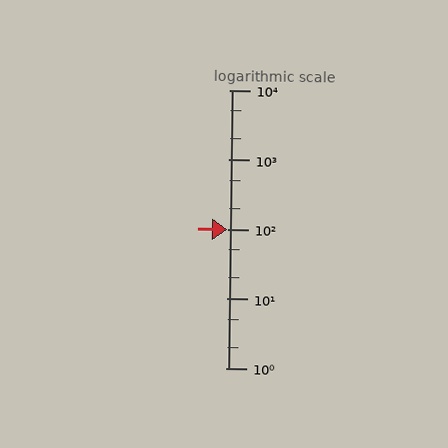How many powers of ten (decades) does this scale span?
The scale spans 4 decades, from 1 to 10000.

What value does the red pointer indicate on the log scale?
The pointer indicates approximately 100.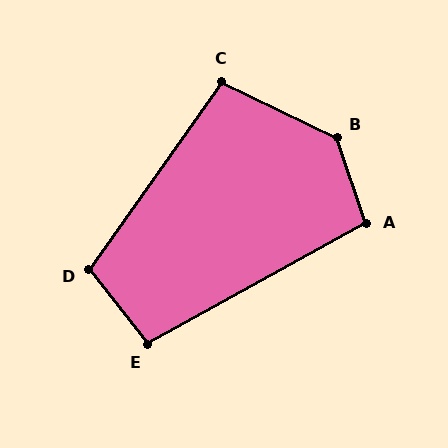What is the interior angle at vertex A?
Approximately 100 degrees (obtuse).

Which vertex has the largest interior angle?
B, at approximately 135 degrees.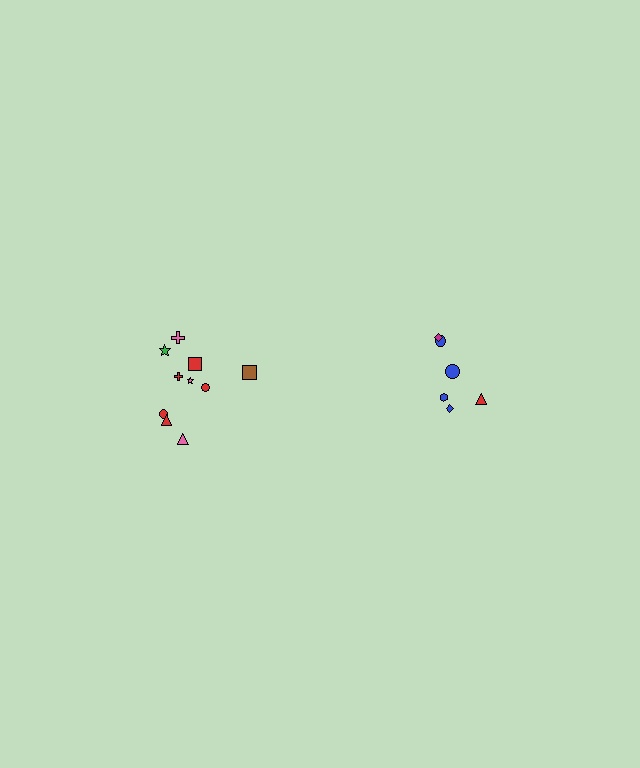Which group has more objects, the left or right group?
The left group.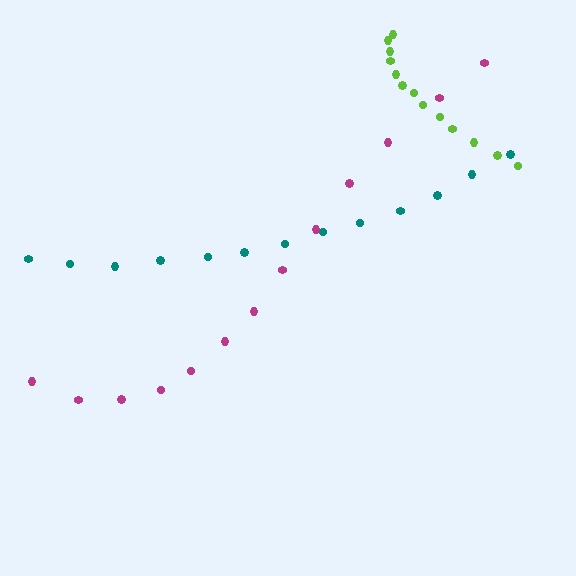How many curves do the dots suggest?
There are 3 distinct paths.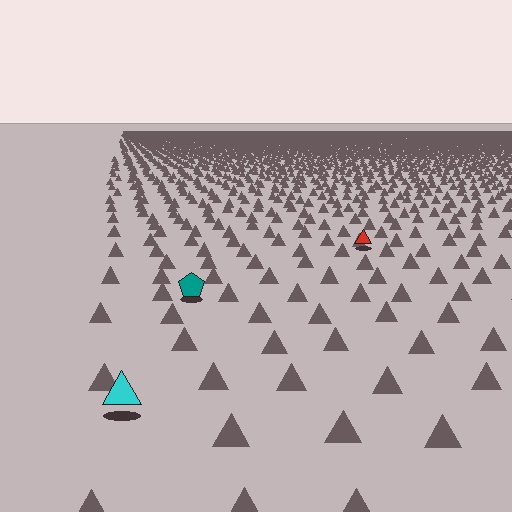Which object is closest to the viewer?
The cyan triangle is closest. The texture marks near it are larger and more spread out.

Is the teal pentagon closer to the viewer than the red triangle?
Yes. The teal pentagon is closer — you can tell from the texture gradient: the ground texture is coarser near it.